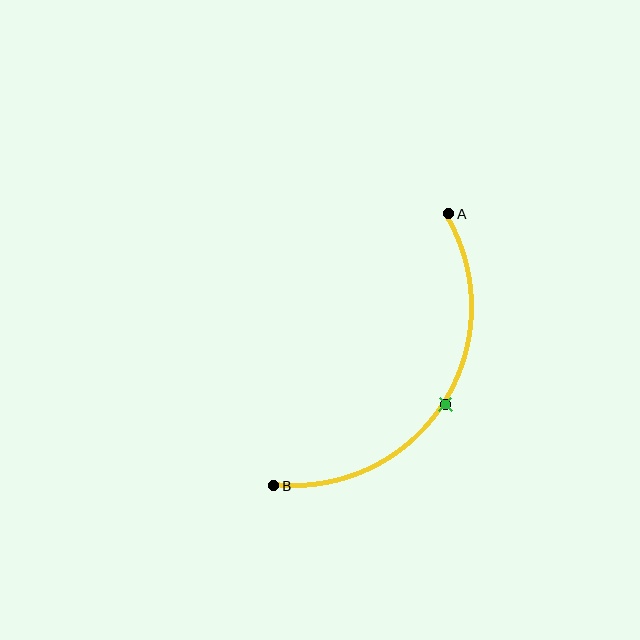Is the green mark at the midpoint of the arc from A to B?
Yes. The green mark lies on the arc at equal arc-length from both A and B — it is the arc midpoint.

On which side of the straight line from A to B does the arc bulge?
The arc bulges to the right of the straight line connecting A and B.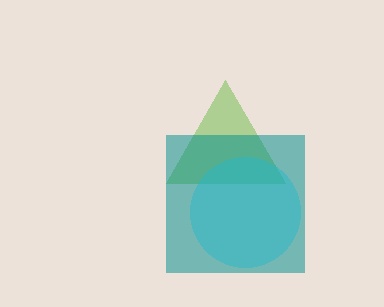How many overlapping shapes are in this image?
There are 3 overlapping shapes in the image.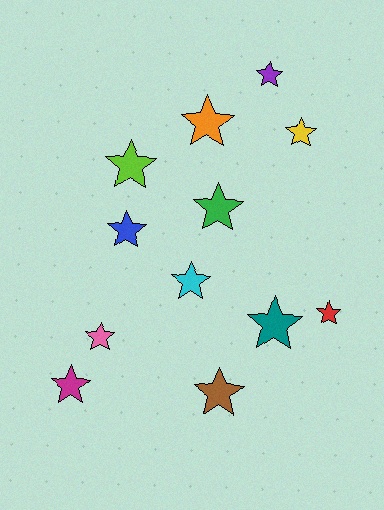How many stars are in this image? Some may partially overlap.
There are 12 stars.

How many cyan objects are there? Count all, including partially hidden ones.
There is 1 cyan object.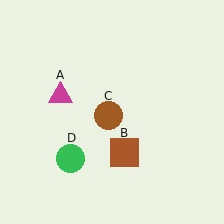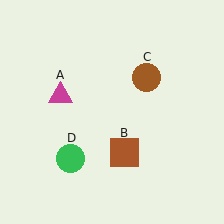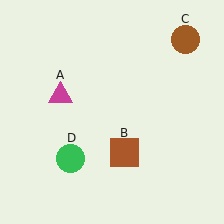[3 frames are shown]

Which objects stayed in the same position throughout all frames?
Magenta triangle (object A) and brown square (object B) and green circle (object D) remained stationary.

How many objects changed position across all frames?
1 object changed position: brown circle (object C).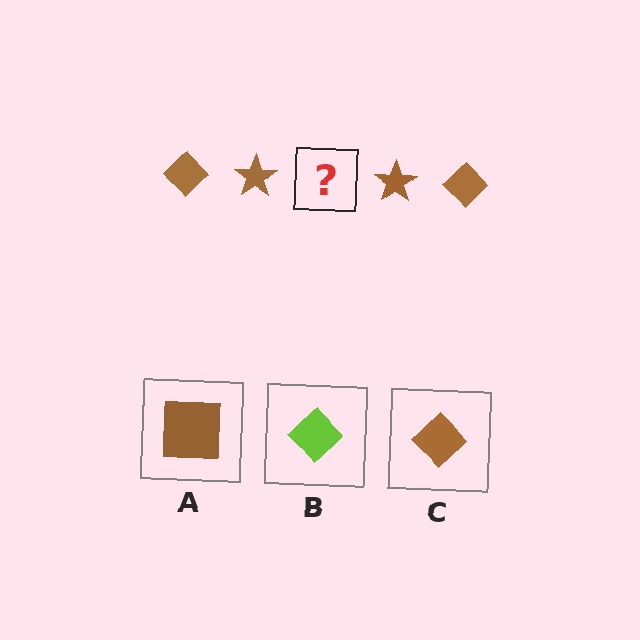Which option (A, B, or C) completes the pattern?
C.